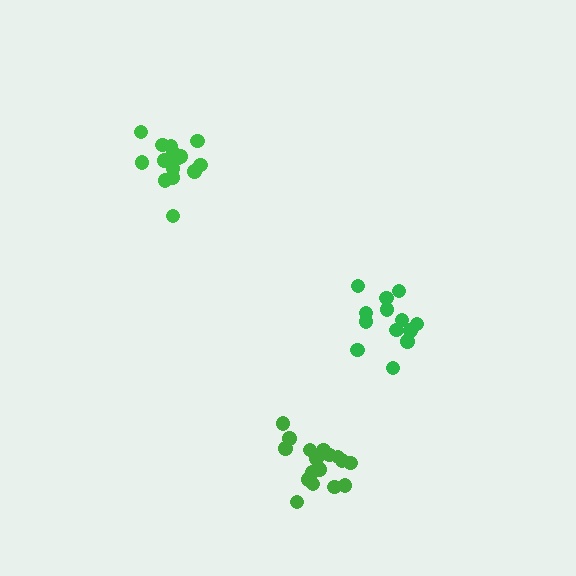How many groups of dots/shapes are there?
There are 3 groups.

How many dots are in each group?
Group 1: 16 dots, Group 2: 13 dots, Group 3: 18 dots (47 total).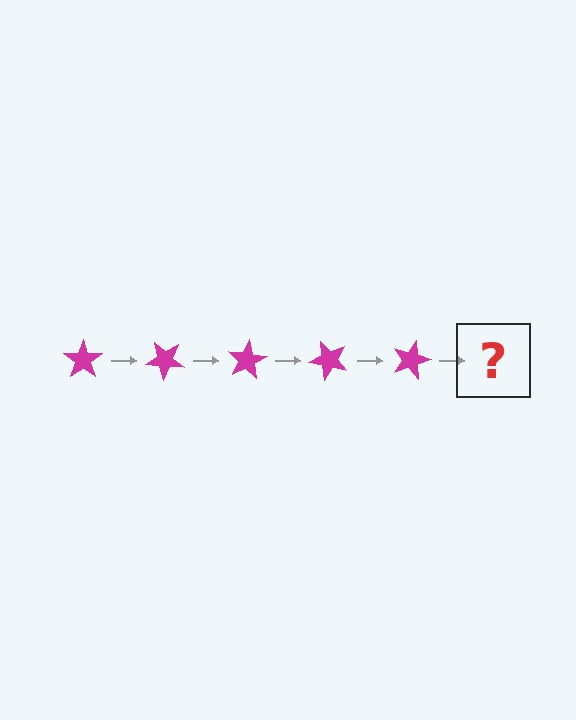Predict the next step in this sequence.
The next step is a magenta star rotated 200 degrees.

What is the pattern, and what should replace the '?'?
The pattern is that the star rotates 40 degrees each step. The '?' should be a magenta star rotated 200 degrees.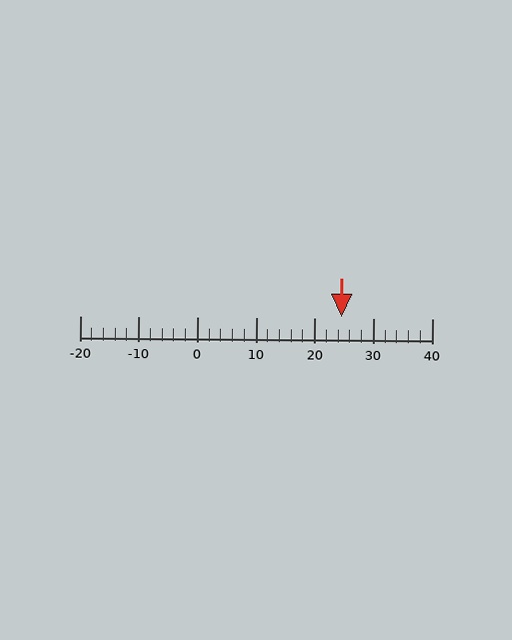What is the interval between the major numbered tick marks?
The major tick marks are spaced 10 units apart.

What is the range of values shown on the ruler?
The ruler shows values from -20 to 40.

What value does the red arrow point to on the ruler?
The red arrow points to approximately 24.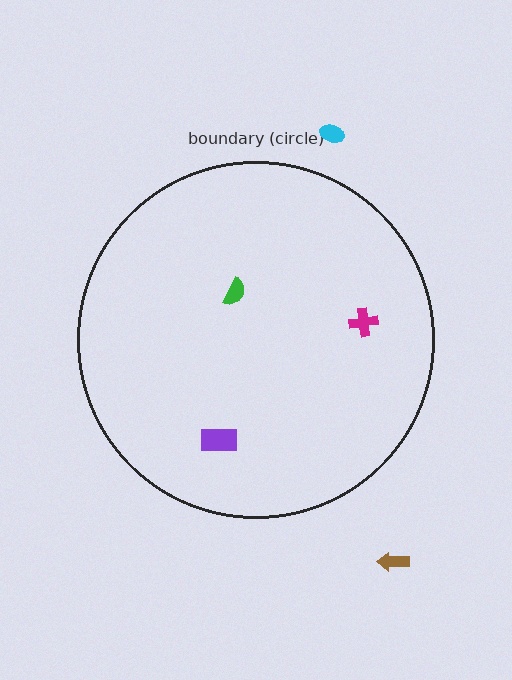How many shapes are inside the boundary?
3 inside, 2 outside.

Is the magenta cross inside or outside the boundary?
Inside.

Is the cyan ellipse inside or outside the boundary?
Outside.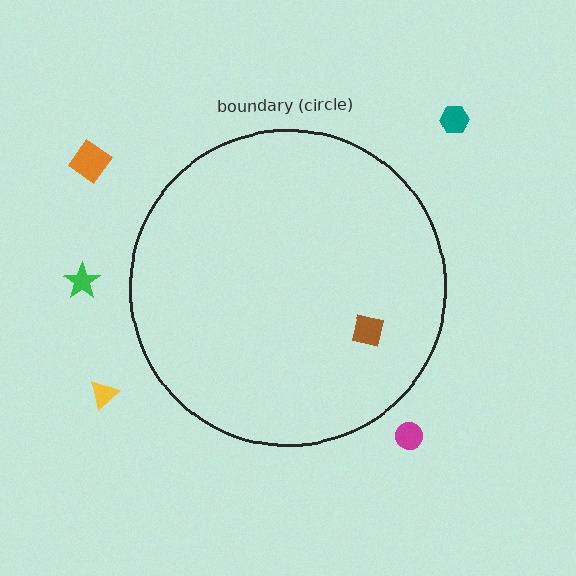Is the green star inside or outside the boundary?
Outside.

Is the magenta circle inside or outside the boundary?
Outside.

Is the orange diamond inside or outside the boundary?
Outside.